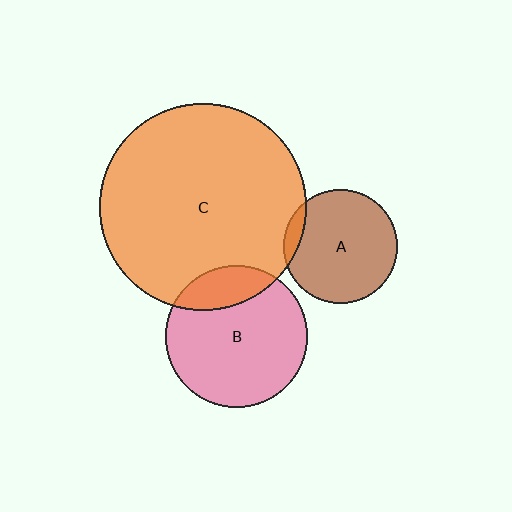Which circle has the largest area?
Circle C (orange).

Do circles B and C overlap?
Yes.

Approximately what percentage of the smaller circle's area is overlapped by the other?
Approximately 20%.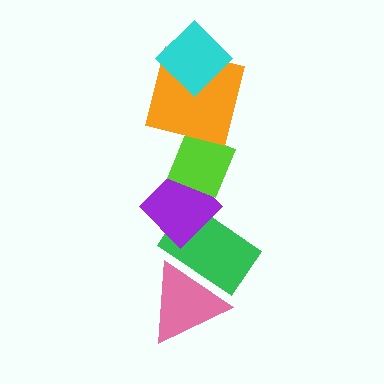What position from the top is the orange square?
The orange square is 2nd from the top.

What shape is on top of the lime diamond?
The orange square is on top of the lime diamond.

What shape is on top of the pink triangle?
The green rectangle is on top of the pink triangle.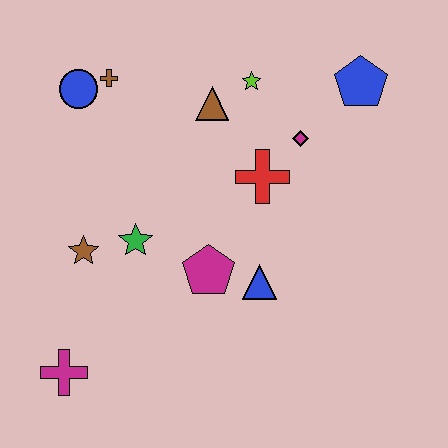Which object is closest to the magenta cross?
The brown star is closest to the magenta cross.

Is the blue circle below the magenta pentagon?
No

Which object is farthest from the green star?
The blue pentagon is farthest from the green star.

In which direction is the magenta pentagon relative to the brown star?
The magenta pentagon is to the right of the brown star.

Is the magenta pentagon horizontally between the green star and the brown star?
No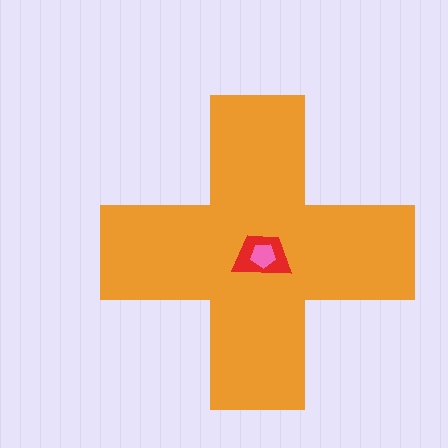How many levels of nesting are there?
3.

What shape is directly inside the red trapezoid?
The pink pentagon.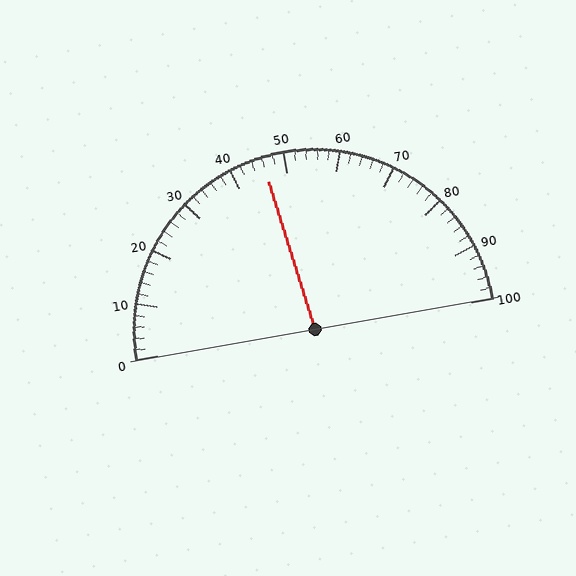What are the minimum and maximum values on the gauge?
The gauge ranges from 0 to 100.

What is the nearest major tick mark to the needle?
The nearest major tick mark is 50.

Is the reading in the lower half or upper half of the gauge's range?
The reading is in the lower half of the range (0 to 100).